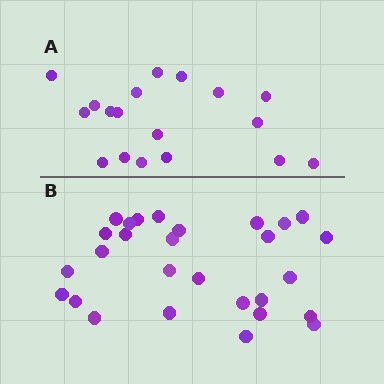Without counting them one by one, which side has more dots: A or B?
Region B (the bottom region) has more dots.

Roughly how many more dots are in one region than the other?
Region B has roughly 10 or so more dots than region A.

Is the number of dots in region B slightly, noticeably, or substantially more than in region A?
Region B has substantially more. The ratio is roughly 1.6 to 1.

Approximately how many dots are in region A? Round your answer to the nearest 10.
About 20 dots. (The exact count is 18, which rounds to 20.)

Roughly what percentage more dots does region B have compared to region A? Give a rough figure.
About 55% more.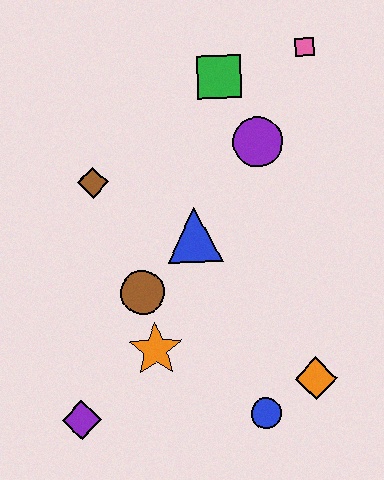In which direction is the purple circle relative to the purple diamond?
The purple circle is above the purple diamond.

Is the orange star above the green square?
No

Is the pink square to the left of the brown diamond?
No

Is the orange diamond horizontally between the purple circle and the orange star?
No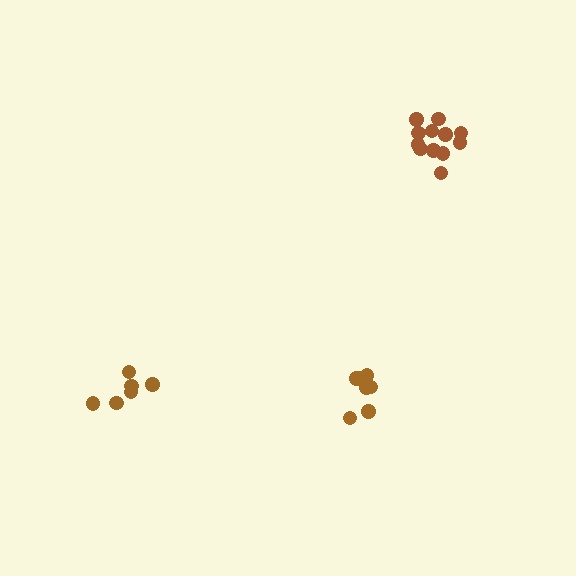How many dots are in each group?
Group 1: 6 dots, Group 2: 7 dots, Group 3: 12 dots (25 total).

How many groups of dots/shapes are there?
There are 3 groups.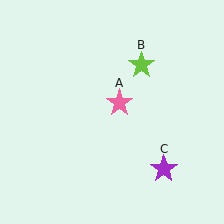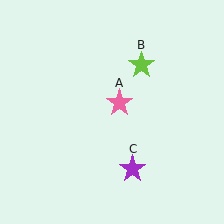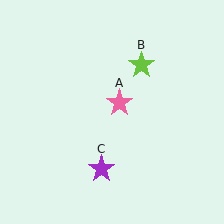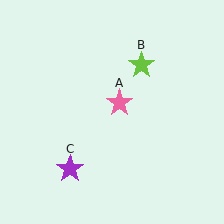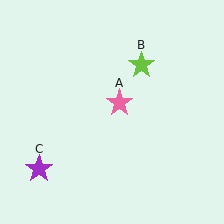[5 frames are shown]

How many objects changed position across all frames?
1 object changed position: purple star (object C).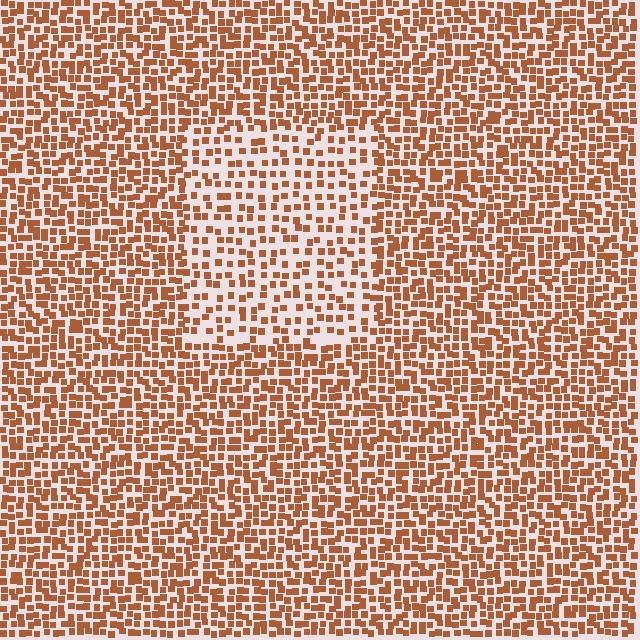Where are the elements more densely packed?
The elements are more densely packed outside the rectangle boundary.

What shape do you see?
I see a rectangle.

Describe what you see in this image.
The image contains small brown elements arranged at two different densities. A rectangle-shaped region is visible where the elements are less densely packed than the surrounding area.